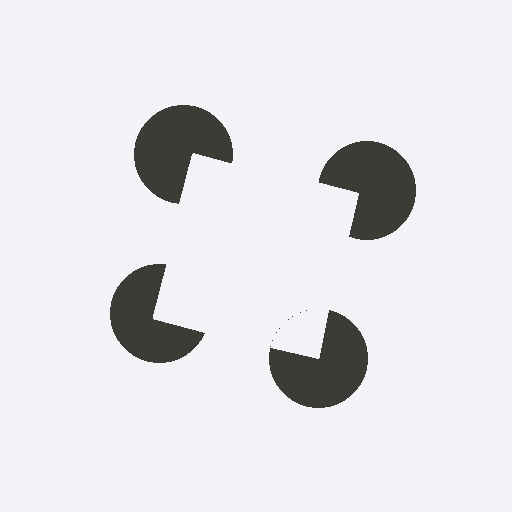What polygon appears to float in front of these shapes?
An illusory square — its edges are inferred from the aligned wedge cuts in the pac-man discs, not physically drawn.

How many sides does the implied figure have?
4 sides.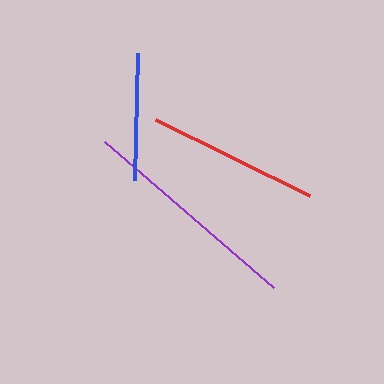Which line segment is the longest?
The purple line is the longest at approximately 223 pixels.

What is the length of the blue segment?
The blue segment is approximately 128 pixels long.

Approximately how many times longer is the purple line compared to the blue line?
The purple line is approximately 1.7 times the length of the blue line.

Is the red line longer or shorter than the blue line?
The red line is longer than the blue line.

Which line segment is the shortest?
The blue line is the shortest at approximately 128 pixels.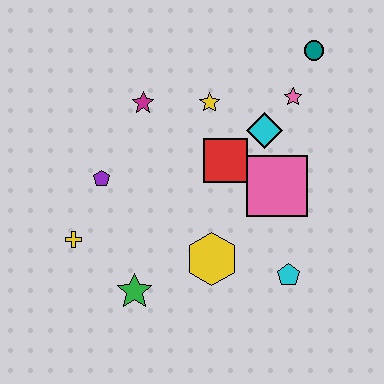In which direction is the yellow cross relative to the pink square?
The yellow cross is to the left of the pink square.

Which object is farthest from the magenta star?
The cyan pentagon is farthest from the magenta star.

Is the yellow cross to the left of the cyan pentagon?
Yes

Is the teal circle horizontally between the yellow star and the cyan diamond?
No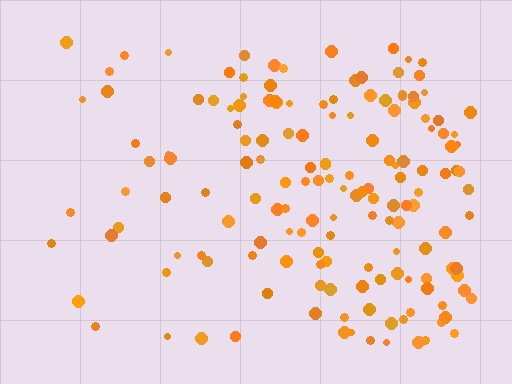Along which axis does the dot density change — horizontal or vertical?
Horizontal.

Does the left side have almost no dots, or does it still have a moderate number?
Still a moderate number, just noticeably fewer than the right.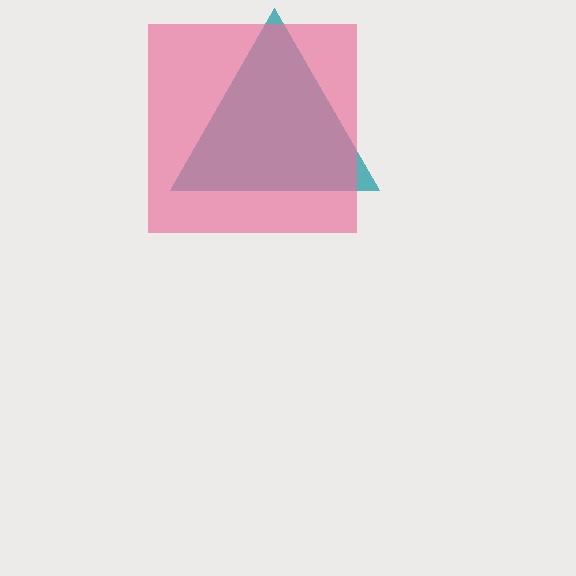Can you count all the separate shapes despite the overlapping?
Yes, there are 2 separate shapes.